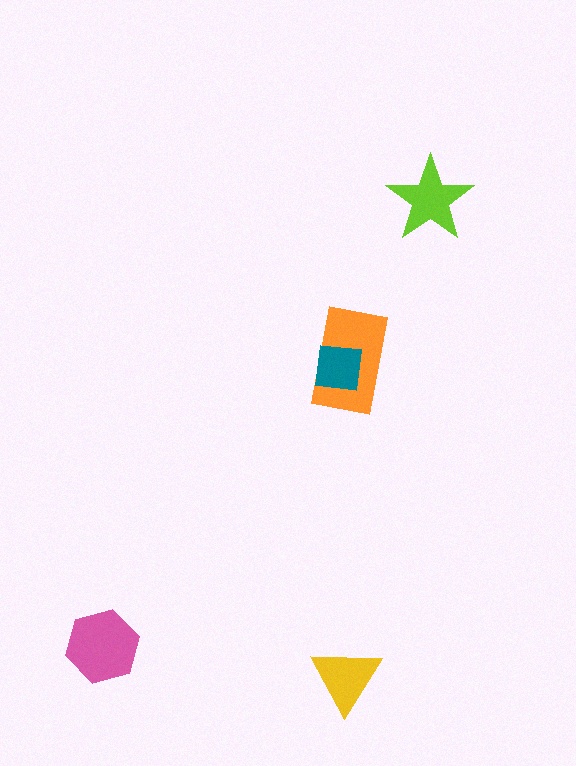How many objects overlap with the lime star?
0 objects overlap with the lime star.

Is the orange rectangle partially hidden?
Yes, it is partially covered by another shape.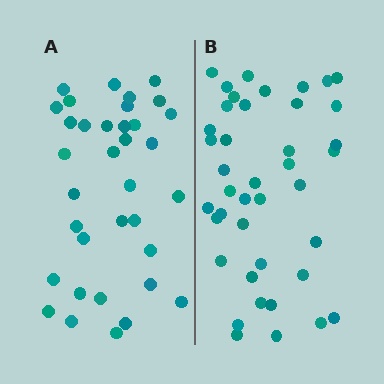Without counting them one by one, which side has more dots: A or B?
Region B (the right region) has more dots.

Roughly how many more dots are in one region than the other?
Region B has about 6 more dots than region A.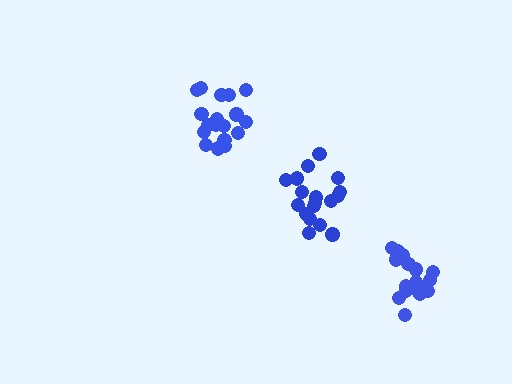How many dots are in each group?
Group 1: 18 dots, Group 2: 18 dots, Group 3: 18 dots (54 total).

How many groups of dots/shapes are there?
There are 3 groups.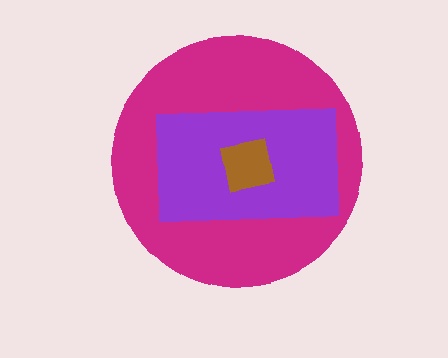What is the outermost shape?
The magenta circle.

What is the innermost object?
The brown square.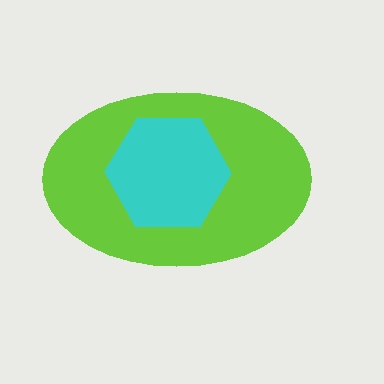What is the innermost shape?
The cyan hexagon.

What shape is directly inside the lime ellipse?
The cyan hexagon.